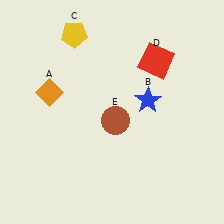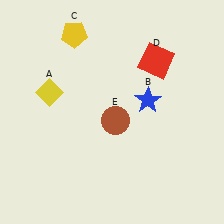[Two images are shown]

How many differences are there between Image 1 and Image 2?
There is 1 difference between the two images.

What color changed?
The diamond (A) changed from orange in Image 1 to yellow in Image 2.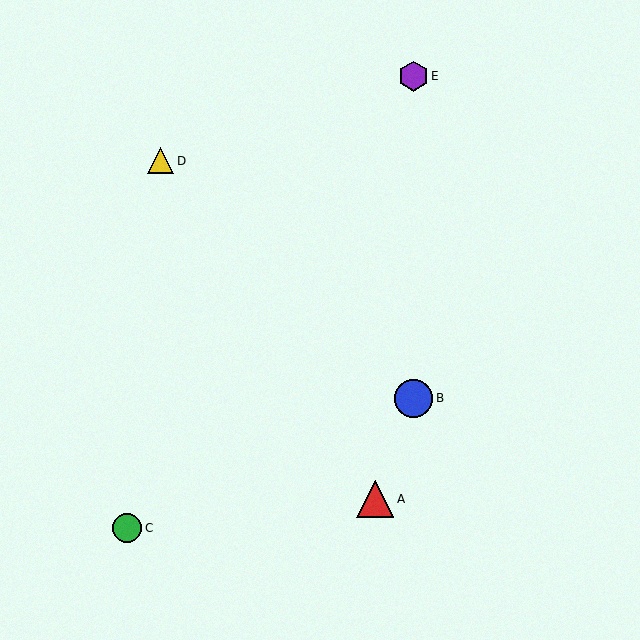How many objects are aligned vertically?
2 objects (B, E) are aligned vertically.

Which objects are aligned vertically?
Objects B, E are aligned vertically.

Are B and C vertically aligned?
No, B is at x≈413 and C is at x≈127.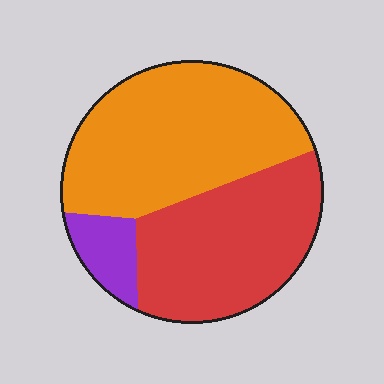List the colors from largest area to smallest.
From largest to smallest: orange, red, purple.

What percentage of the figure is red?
Red covers 41% of the figure.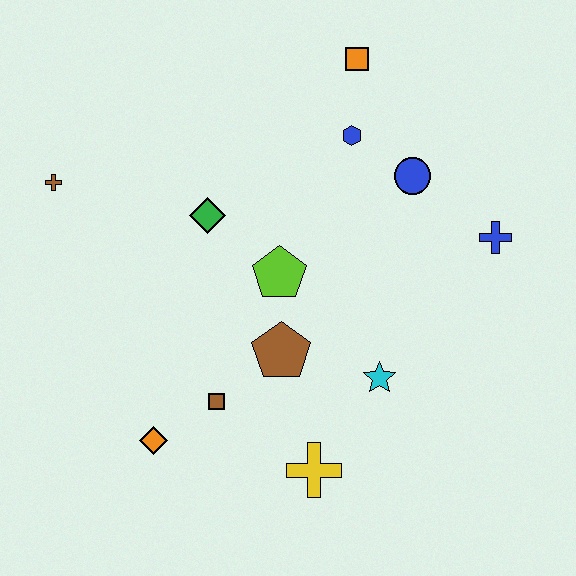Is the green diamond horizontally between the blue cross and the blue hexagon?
No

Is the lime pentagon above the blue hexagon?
No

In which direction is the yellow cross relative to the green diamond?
The yellow cross is below the green diamond.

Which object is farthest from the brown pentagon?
The orange square is farthest from the brown pentagon.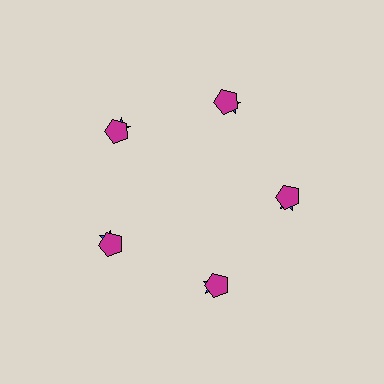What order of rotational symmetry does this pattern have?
This pattern has 5-fold rotational symmetry.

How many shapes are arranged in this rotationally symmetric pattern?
There are 10 shapes, arranged in 5 groups of 2.